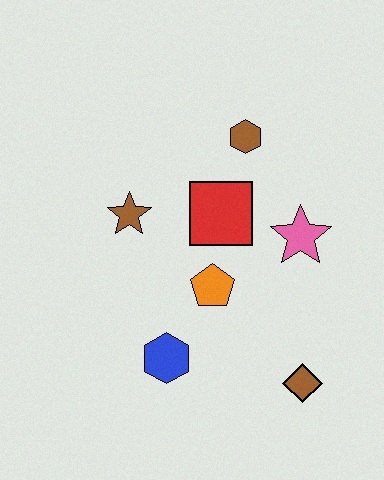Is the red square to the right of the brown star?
Yes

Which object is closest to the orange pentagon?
The red square is closest to the orange pentagon.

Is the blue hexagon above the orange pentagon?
No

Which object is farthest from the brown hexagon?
The brown diamond is farthest from the brown hexagon.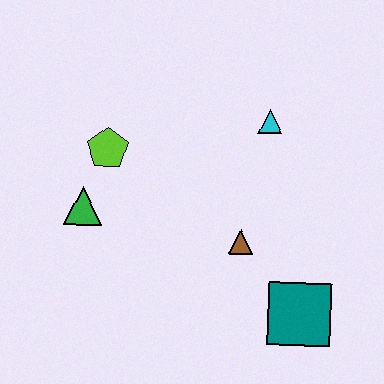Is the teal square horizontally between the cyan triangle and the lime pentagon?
No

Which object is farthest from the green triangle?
The teal square is farthest from the green triangle.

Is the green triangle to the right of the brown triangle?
No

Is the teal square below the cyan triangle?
Yes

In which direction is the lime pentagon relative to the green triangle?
The lime pentagon is above the green triangle.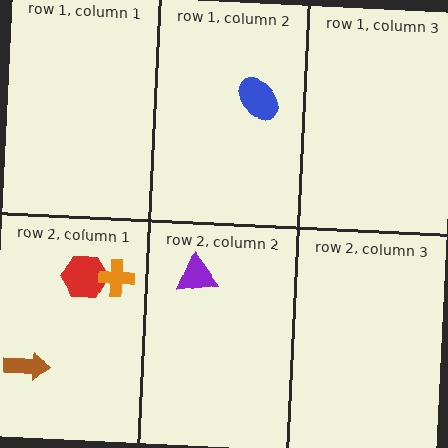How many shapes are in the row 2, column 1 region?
3.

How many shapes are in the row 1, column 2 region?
1.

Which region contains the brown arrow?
The row 2, column 1 region.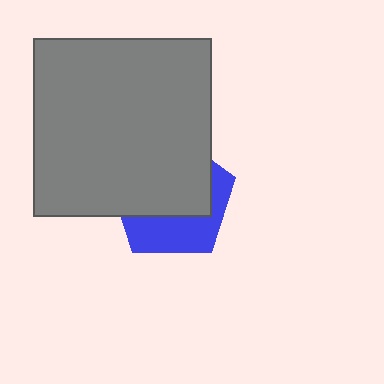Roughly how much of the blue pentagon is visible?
A small part of it is visible (roughly 39%).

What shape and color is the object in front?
The object in front is a gray square.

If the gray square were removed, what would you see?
You would see the complete blue pentagon.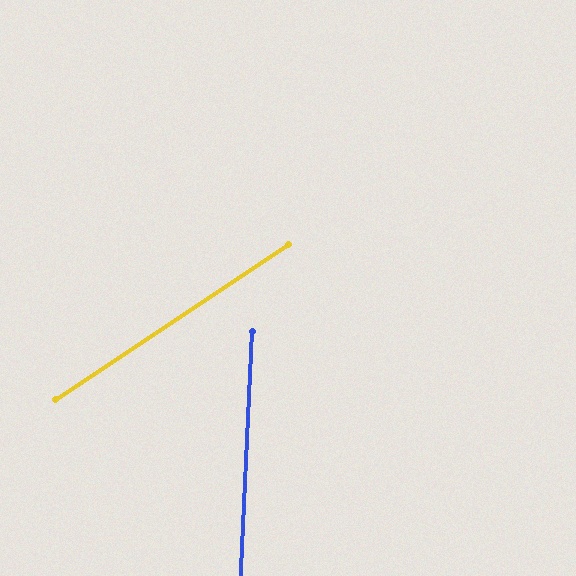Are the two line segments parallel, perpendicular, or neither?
Neither parallel nor perpendicular — they differ by about 54°.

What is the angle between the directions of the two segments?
Approximately 54 degrees.